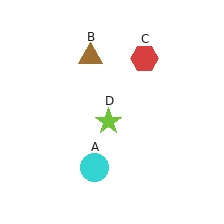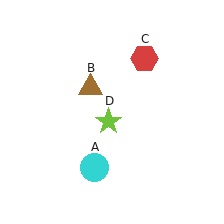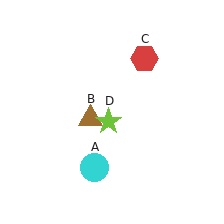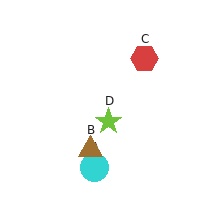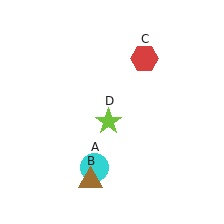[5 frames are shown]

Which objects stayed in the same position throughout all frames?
Cyan circle (object A) and red hexagon (object C) and lime star (object D) remained stationary.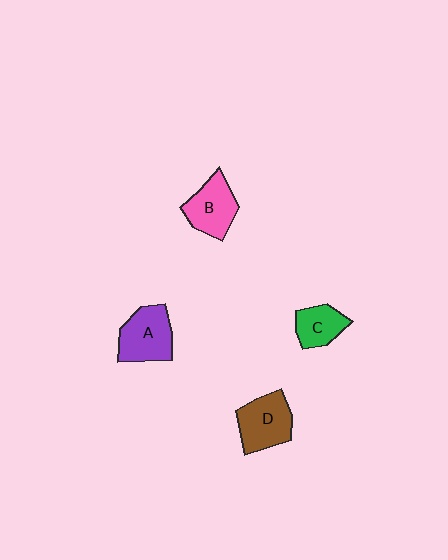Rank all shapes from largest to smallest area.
From largest to smallest: A (purple), D (brown), B (pink), C (green).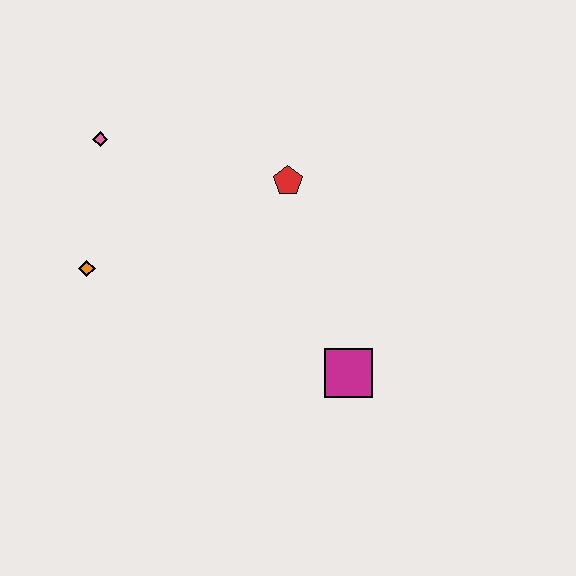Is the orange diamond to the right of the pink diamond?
No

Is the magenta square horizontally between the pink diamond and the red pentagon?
No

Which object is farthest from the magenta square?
The pink diamond is farthest from the magenta square.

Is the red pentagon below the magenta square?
No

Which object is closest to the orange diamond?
The pink diamond is closest to the orange diamond.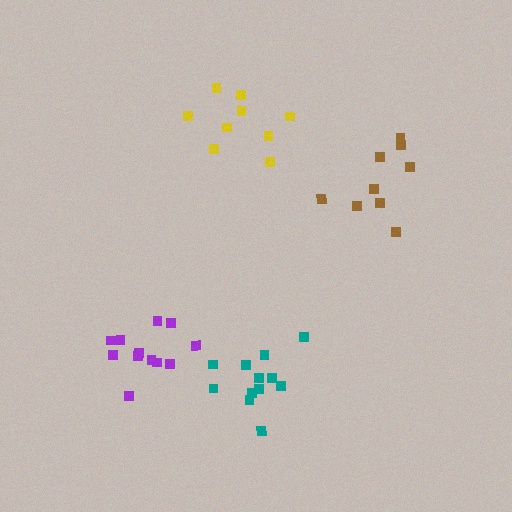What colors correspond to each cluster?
The clusters are colored: purple, yellow, brown, teal.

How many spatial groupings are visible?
There are 4 spatial groupings.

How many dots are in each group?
Group 1: 12 dots, Group 2: 9 dots, Group 3: 9 dots, Group 4: 12 dots (42 total).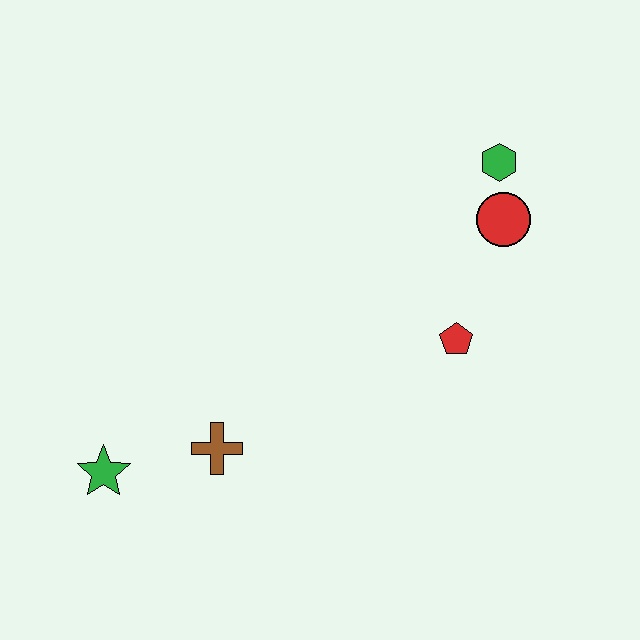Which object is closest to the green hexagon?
The red circle is closest to the green hexagon.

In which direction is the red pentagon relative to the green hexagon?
The red pentagon is below the green hexagon.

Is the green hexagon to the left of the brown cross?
No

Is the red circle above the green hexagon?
No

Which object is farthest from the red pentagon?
The green star is farthest from the red pentagon.